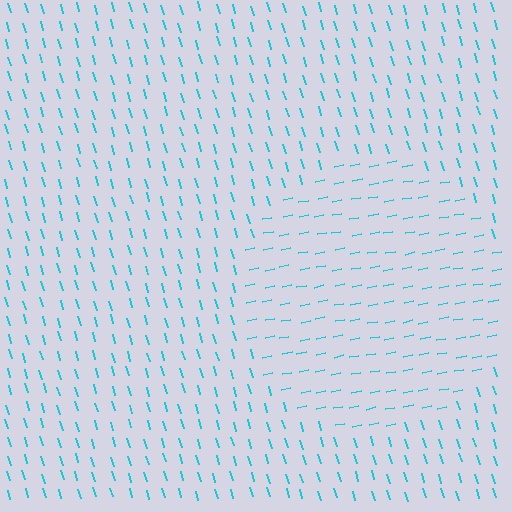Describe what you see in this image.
The image is filled with small cyan line segments. A circle region in the image has lines oriented differently from the surrounding lines, creating a visible texture boundary.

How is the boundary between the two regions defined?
The boundary is defined purely by a change in line orientation (approximately 85 degrees difference). All lines are the same color and thickness.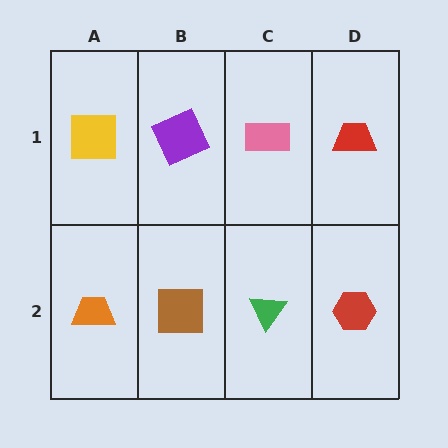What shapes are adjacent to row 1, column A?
An orange trapezoid (row 2, column A), a purple square (row 1, column B).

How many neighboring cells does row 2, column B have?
3.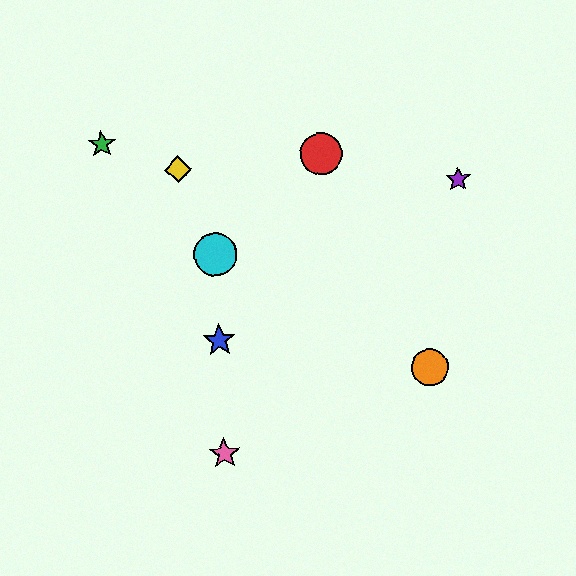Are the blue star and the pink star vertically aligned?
Yes, both are at x≈219.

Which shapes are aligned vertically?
The blue star, the cyan circle, the pink star are aligned vertically.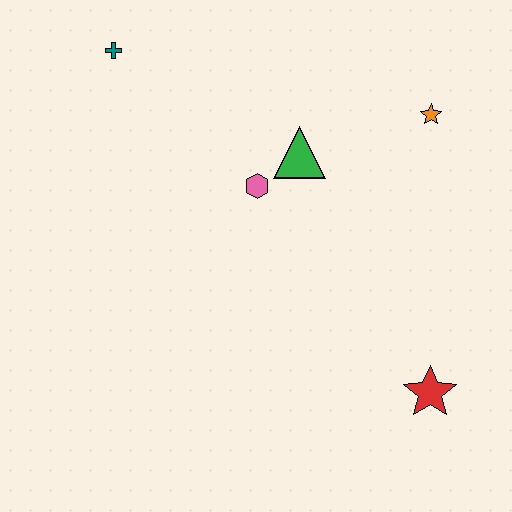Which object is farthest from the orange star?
The teal cross is farthest from the orange star.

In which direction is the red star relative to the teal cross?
The red star is below the teal cross.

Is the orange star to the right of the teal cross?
Yes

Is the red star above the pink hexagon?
No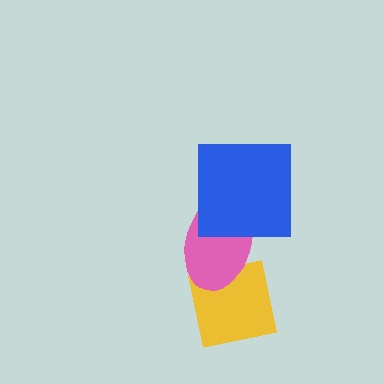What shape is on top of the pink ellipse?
The blue square is on top of the pink ellipse.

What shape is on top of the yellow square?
The pink ellipse is on top of the yellow square.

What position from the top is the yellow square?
The yellow square is 3rd from the top.